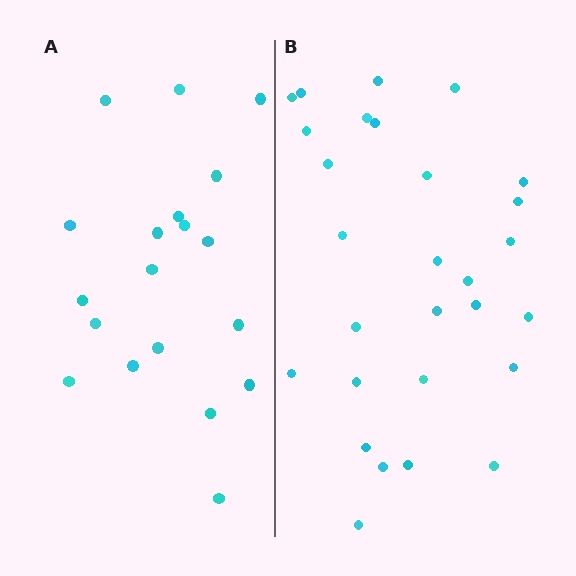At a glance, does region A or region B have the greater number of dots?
Region B (the right region) has more dots.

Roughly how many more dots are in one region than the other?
Region B has roughly 8 or so more dots than region A.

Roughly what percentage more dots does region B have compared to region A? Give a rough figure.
About 45% more.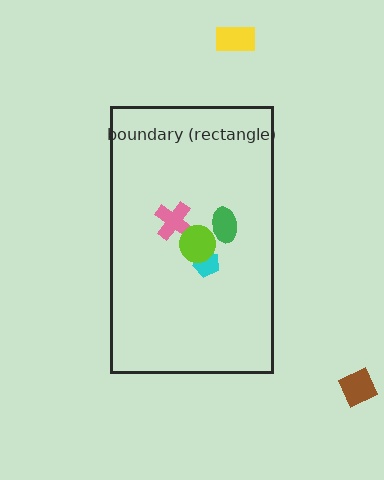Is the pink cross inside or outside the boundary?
Inside.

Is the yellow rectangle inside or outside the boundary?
Outside.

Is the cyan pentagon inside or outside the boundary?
Inside.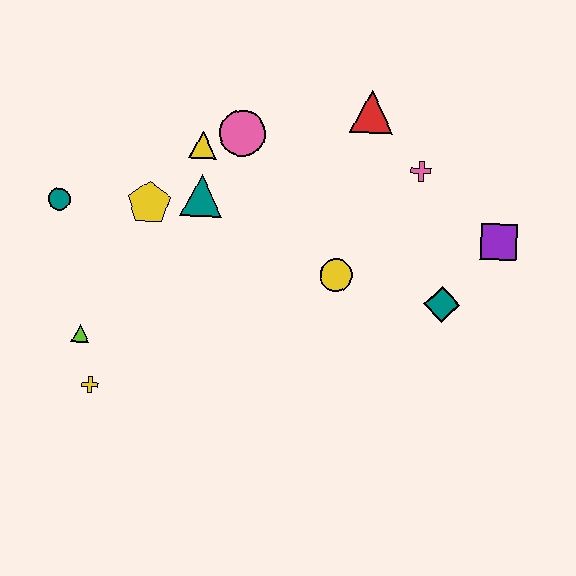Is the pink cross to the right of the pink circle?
Yes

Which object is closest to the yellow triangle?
The pink circle is closest to the yellow triangle.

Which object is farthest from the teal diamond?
The teal circle is farthest from the teal diamond.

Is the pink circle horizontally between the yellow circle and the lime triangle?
Yes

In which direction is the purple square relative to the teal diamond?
The purple square is above the teal diamond.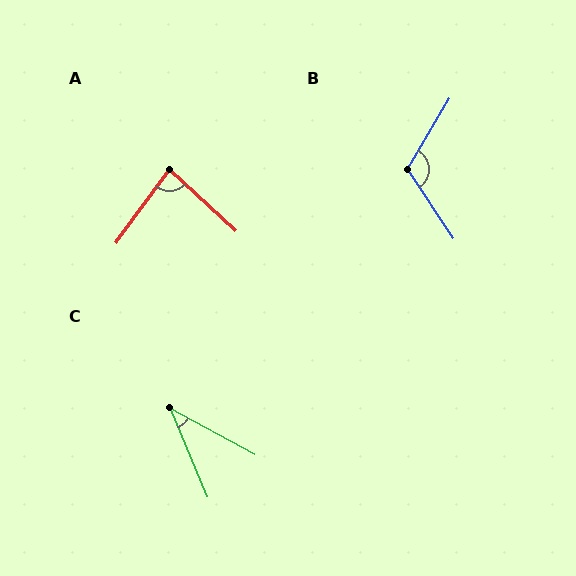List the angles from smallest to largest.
C (39°), A (83°), B (116°).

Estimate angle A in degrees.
Approximately 83 degrees.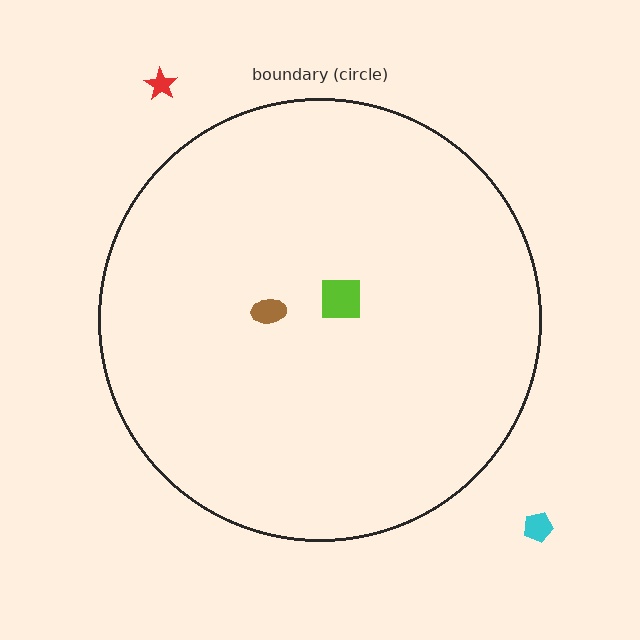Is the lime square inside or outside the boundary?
Inside.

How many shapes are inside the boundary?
2 inside, 2 outside.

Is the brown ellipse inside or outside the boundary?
Inside.